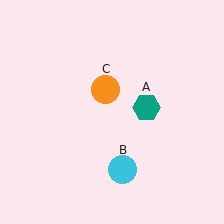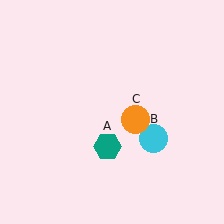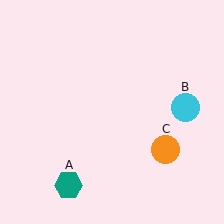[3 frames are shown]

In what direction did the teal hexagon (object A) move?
The teal hexagon (object A) moved down and to the left.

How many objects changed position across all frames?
3 objects changed position: teal hexagon (object A), cyan circle (object B), orange circle (object C).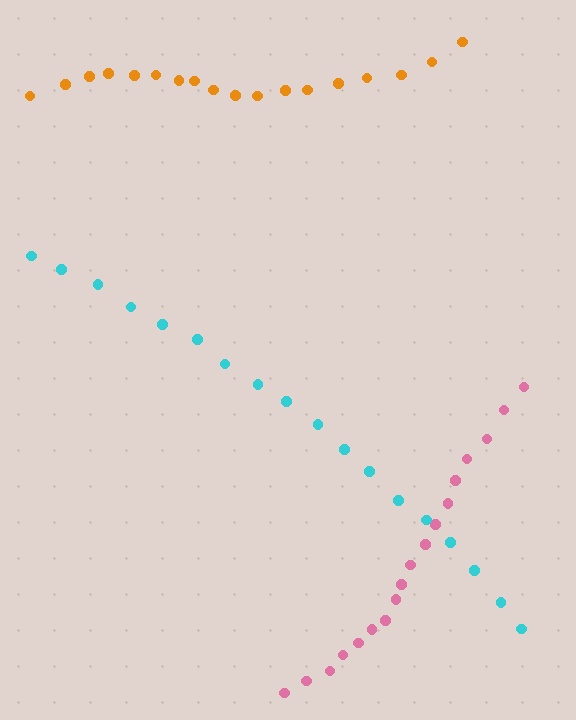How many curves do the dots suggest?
There are 3 distinct paths.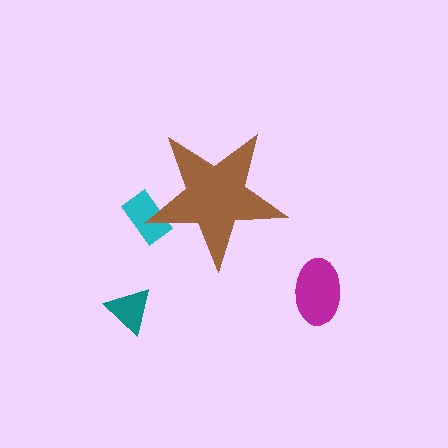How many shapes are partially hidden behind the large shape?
1 shape is partially hidden.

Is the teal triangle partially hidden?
No, the teal triangle is fully visible.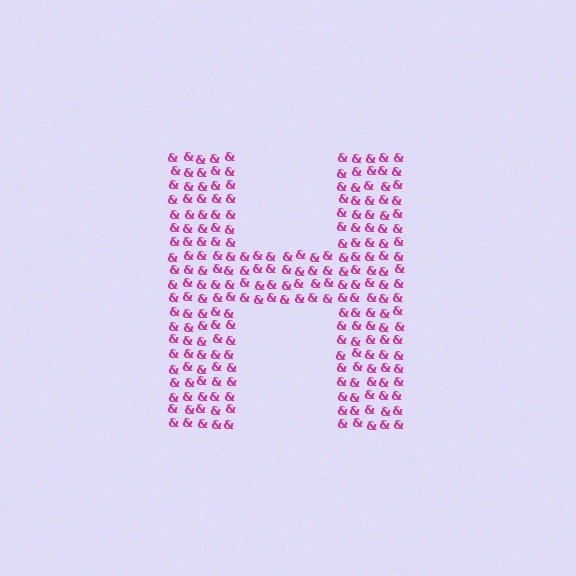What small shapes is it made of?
It is made of small ampersands.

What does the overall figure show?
The overall figure shows the letter H.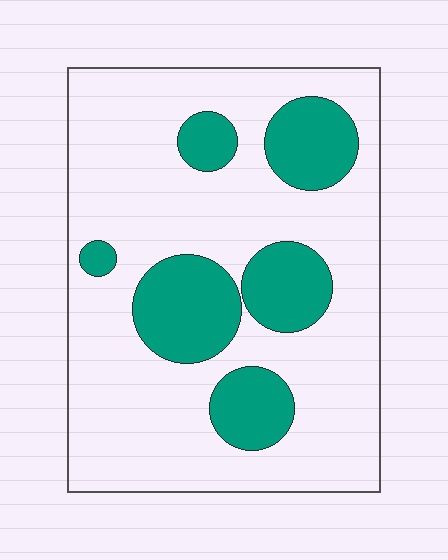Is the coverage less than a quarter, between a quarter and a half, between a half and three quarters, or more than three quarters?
Less than a quarter.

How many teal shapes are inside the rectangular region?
6.